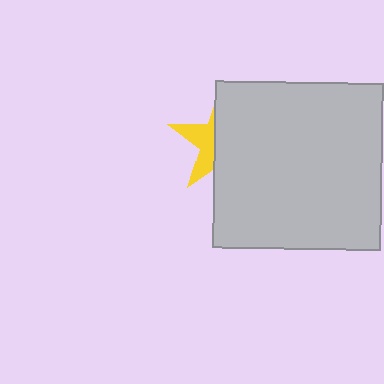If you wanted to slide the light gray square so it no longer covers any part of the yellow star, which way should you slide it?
Slide it right — that is the most direct way to separate the two shapes.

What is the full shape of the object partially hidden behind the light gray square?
The partially hidden object is a yellow star.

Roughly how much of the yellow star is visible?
A small part of it is visible (roughly 37%).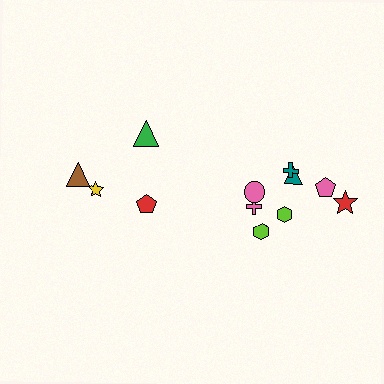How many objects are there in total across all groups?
There are 12 objects.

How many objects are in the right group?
There are 8 objects.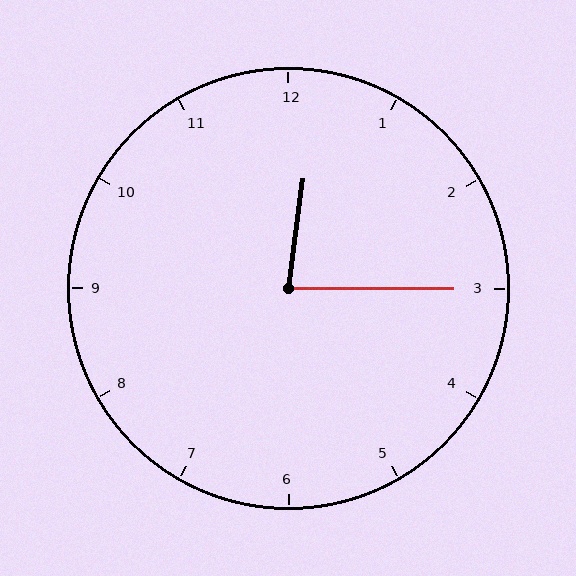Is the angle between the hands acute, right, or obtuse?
It is acute.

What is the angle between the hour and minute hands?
Approximately 82 degrees.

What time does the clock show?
12:15.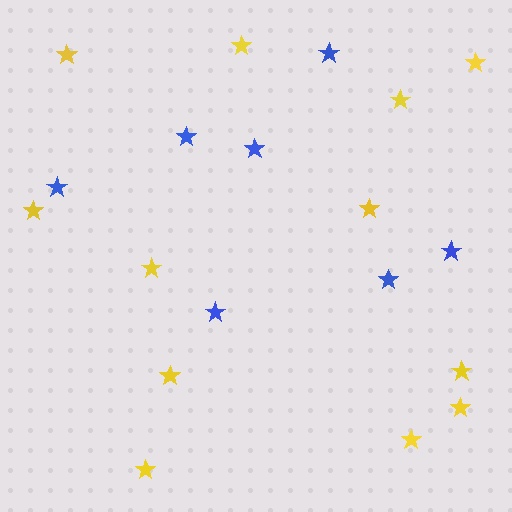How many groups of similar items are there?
There are 2 groups: one group of yellow stars (12) and one group of blue stars (7).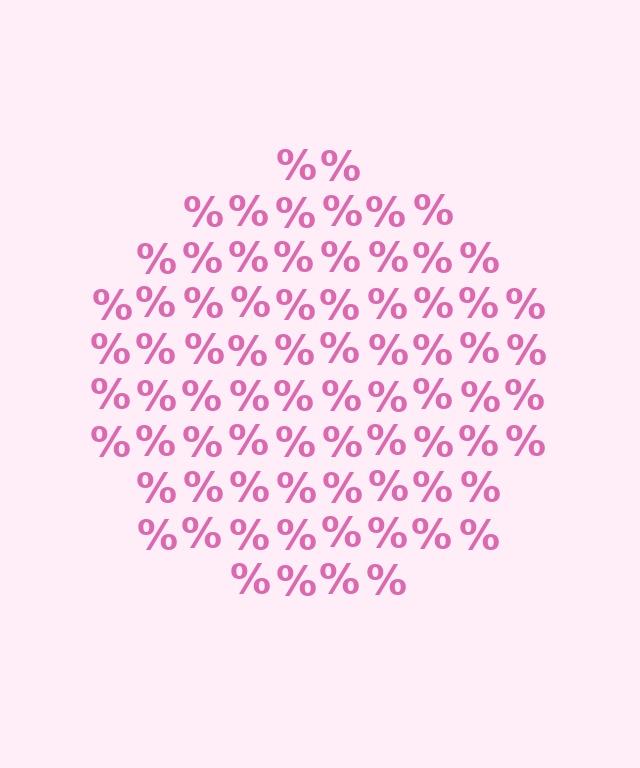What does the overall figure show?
The overall figure shows a circle.